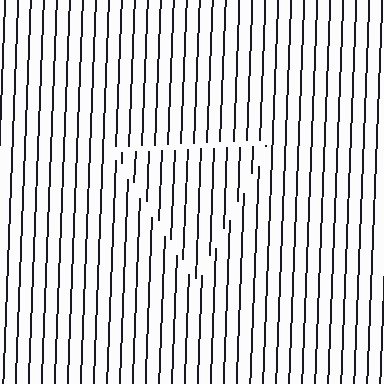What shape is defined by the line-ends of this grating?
An illusory triangle. The interior of the shape contains the same grating, shifted by half a period — the contour is defined by the phase discontinuity where line-ends from the inner and outer gratings abut.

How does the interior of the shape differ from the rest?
The interior of the shape contains the same grating, shifted by half a period — the contour is defined by the phase discontinuity where line-ends from the inner and outer gratings abut.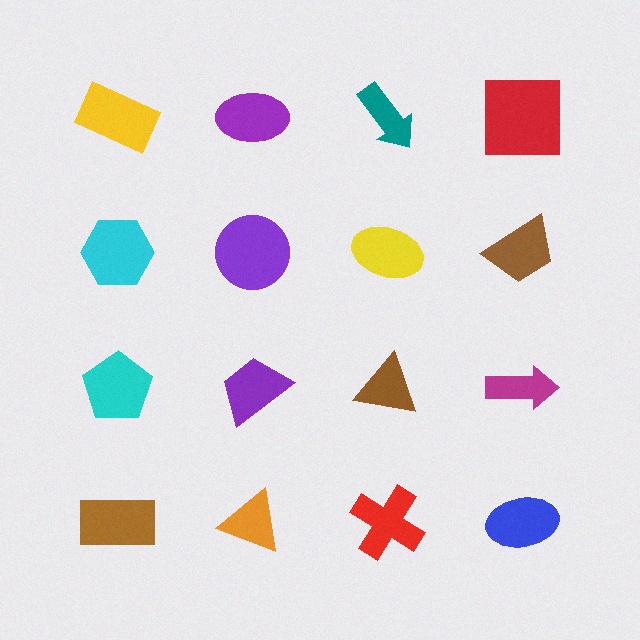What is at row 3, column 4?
A magenta arrow.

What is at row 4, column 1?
A brown rectangle.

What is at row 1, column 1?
A yellow rectangle.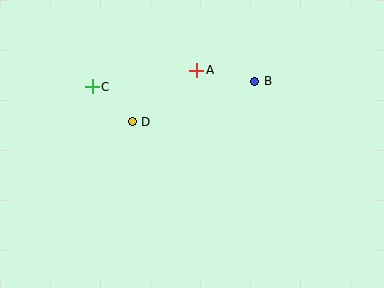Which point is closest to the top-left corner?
Point C is closest to the top-left corner.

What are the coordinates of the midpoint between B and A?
The midpoint between B and A is at (226, 76).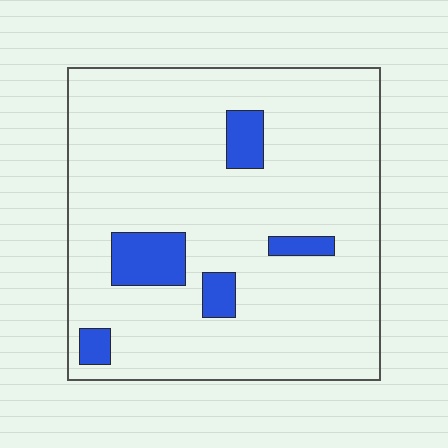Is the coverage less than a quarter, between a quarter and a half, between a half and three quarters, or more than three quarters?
Less than a quarter.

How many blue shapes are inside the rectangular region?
5.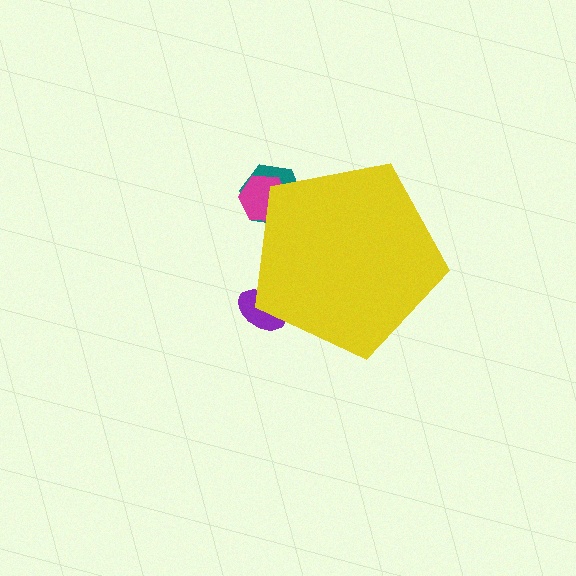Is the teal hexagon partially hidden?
Yes, the teal hexagon is partially hidden behind the yellow pentagon.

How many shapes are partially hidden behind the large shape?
3 shapes are partially hidden.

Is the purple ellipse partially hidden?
Yes, the purple ellipse is partially hidden behind the yellow pentagon.